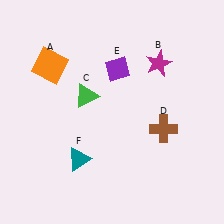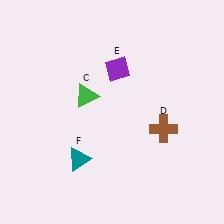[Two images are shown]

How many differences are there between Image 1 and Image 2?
There are 2 differences between the two images.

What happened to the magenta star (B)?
The magenta star (B) was removed in Image 2. It was in the top-right area of Image 1.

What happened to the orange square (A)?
The orange square (A) was removed in Image 2. It was in the top-left area of Image 1.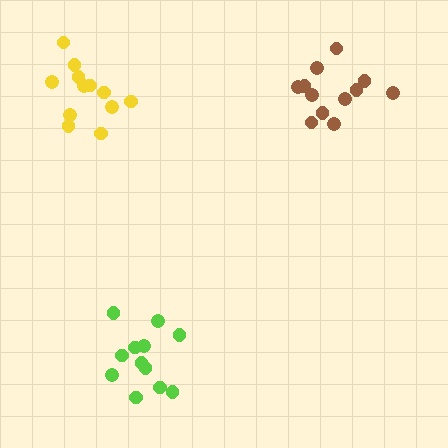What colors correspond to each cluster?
The clusters are colored: yellow, lime, brown.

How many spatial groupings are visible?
There are 3 spatial groupings.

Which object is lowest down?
The lime cluster is bottommost.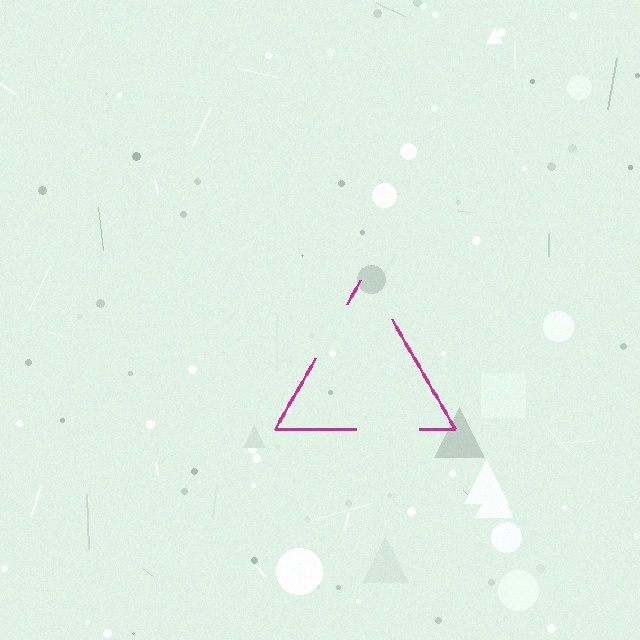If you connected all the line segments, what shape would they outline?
They would outline a triangle.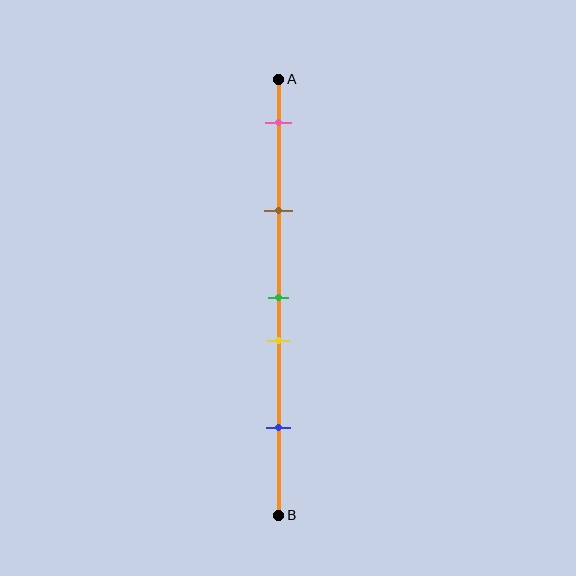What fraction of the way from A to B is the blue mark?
The blue mark is approximately 80% (0.8) of the way from A to B.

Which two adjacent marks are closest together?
The green and yellow marks are the closest adjacent pair.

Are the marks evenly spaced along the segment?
No, the marks are not evenly spaced.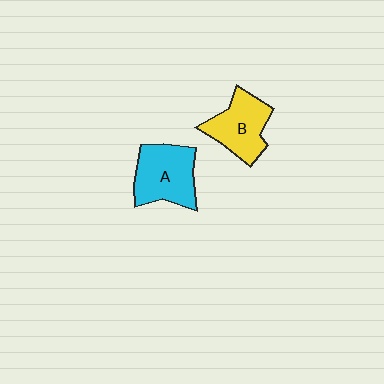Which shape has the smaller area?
Shape B (yellow).